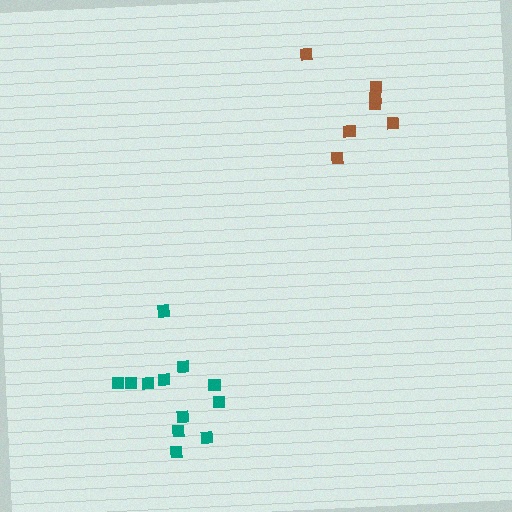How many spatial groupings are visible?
There are 2 spatial groupings.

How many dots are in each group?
Group 1: 12 dots, Group 2: 7 dots (19 total).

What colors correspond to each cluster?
The clusters are colored: teal, brown.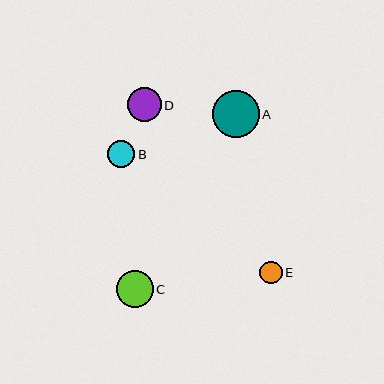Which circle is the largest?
Circle A is the largest with a size of approximately 47 pixels.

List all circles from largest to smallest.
From largest to smallest: A, C, D, B, E.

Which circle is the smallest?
Circle E is the smallest with a size of approximately 22 pixels.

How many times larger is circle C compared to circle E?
Circle C is approximately 1.7 times the size of circle E.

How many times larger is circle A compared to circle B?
Circle A is approximately 1.7 times the size of circle B.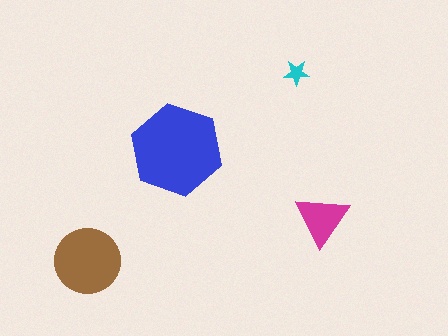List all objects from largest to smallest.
The blue hexagon, the brown circle, the magenta triangle, the cyan star.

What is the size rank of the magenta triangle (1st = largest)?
3rd.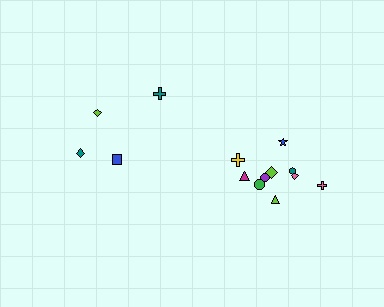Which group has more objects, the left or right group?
The right group.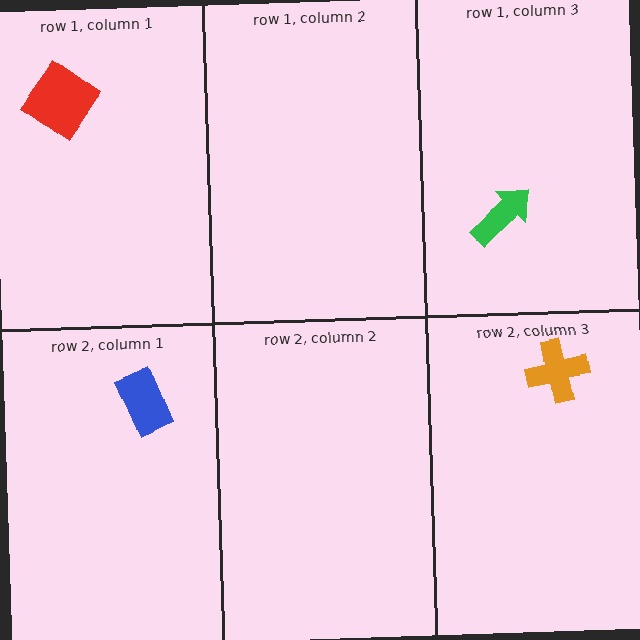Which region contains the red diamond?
The row 1, column 1 region.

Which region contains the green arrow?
The row 1, column 3 region.